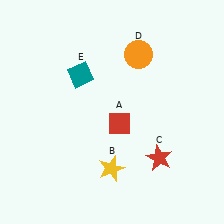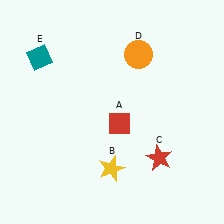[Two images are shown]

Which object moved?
The teal diamond (E) moved left.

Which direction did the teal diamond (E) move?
The teal diamond (E) moved left.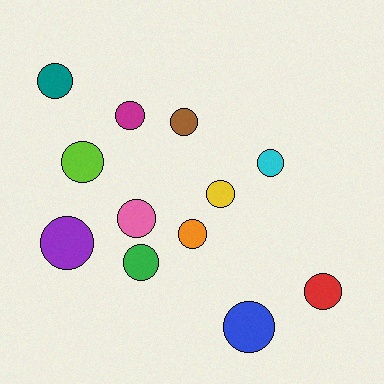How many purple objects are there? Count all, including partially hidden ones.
There is 1 purple object.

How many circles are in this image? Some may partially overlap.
There are 12 circles.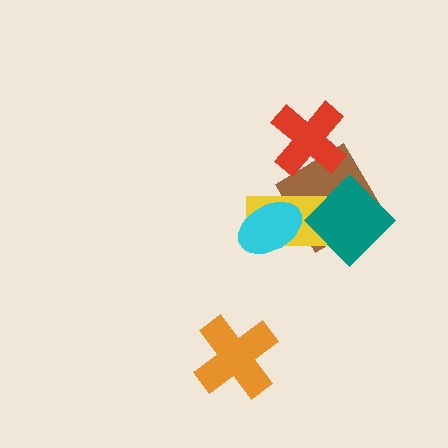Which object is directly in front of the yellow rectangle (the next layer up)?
The cyan ellipse is directly in front of the yellow rectangle.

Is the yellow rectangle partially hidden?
Yes, it is partially covered by another shape.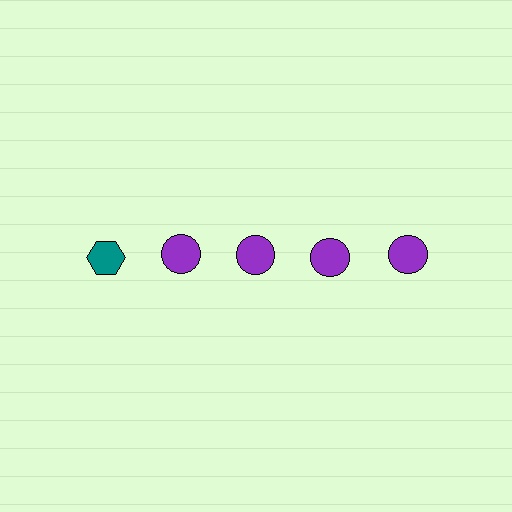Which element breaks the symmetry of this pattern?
The teal hexagon in the top row, leftmost column breaks the symmetry. All other shapes are purple circles.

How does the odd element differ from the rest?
It differs in both color (teal instead of purple) and shape (hexagon instead of circle).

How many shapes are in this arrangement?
There are 5 shapes arranged in a grid pattern.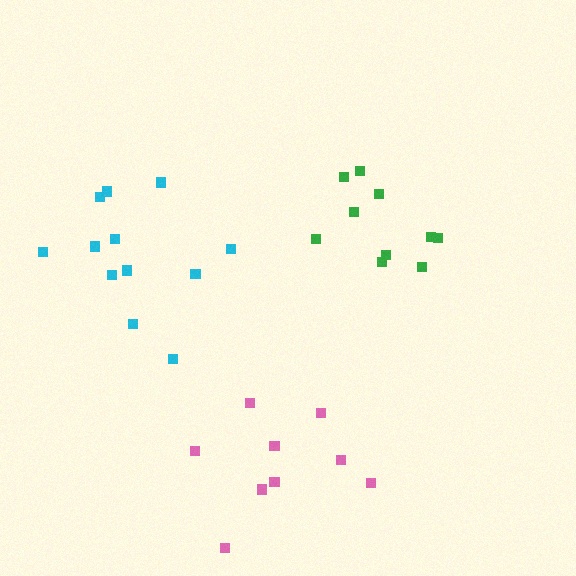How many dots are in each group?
Group 1: 9 dots, Group 2: 10 dots, Group 3: 12 dots (31 total).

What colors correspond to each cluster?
The clusters are colored: pink, green, cyan.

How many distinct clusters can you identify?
There are 3 distinct clusters.